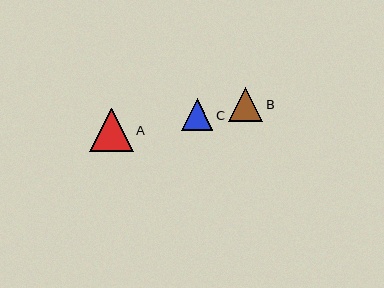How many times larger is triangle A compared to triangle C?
Triangle A is approximately 1.4 times the size of triangle C.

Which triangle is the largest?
Triangle A is the largest with a size of approximately 43 pixels.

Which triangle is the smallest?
Triangle C is the smallest with a size of approximately 31 pixels.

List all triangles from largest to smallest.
From largest to smallest: A, B, C.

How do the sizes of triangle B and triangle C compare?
Triangle B and triangle C are approximately the same size.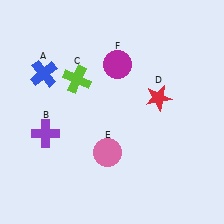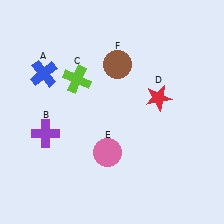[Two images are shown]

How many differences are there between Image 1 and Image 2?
There is 1 difference between the two images.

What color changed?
The circle (F) changed from magenta in Image 1 to brown in Image 2.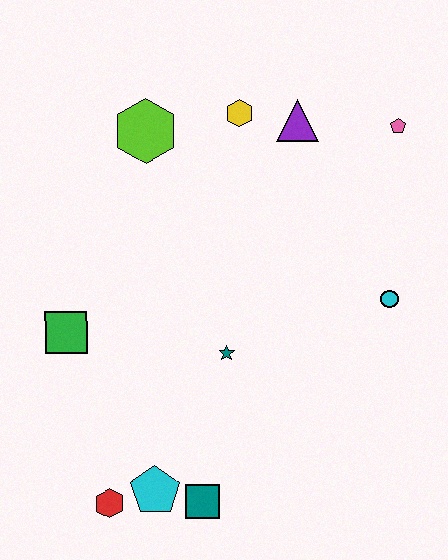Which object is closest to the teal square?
The cyan pentagon is closest to the teal square.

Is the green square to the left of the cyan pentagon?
Yes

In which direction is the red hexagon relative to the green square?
The red hexagon is below the green square.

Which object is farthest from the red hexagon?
The pink pentagon is farthest from the red hexagon.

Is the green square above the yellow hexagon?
No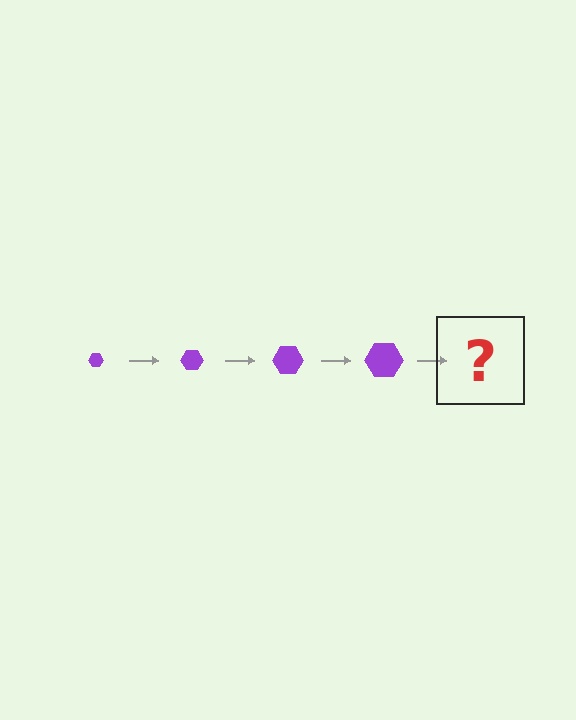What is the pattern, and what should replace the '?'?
The pattern is that the hexagon gets progressively larger each step. The '?' should be a purple hexagon, larger than the previous one.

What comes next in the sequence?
The next element should be a purple hexagon, larger than the previous one.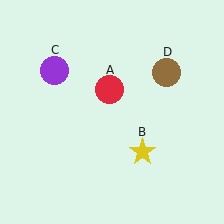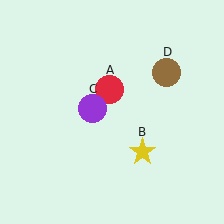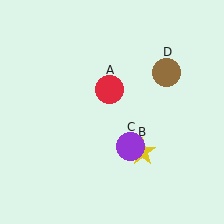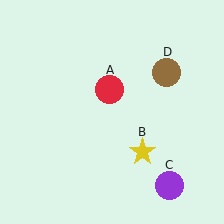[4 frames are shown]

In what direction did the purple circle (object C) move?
The purple circle (object C) moved down and to the right.